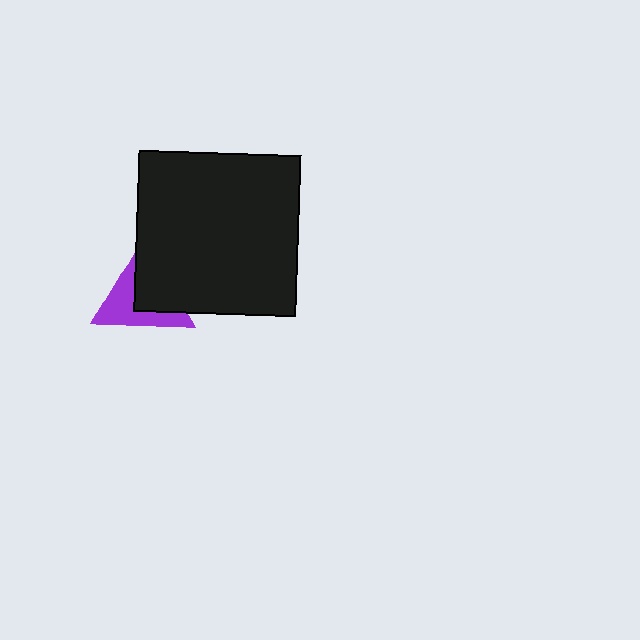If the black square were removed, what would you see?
You would see the complete purple triangle.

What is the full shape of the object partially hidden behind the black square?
The partially hidden object is a purple triangle.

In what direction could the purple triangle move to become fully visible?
The purple triangle could move toward the lower-left. That would shift it out from behind the black square entirely.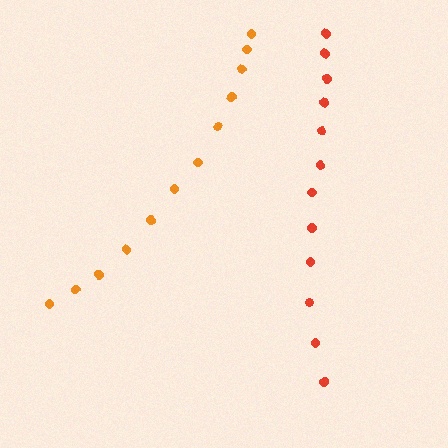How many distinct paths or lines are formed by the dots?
There are 2 distinct paths.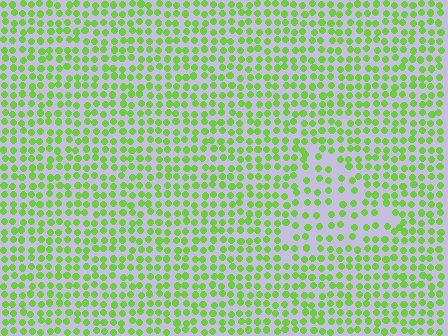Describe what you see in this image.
The image contains small lime elements arranged at two different densities. A triangle-shaped region is visible where the elements are less densely packed than the surrounding area.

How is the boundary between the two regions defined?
The boundary is defined by a change in element density (approximately 1.6x ratio). All elements are the same color, size, and shape.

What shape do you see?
I see a triangle.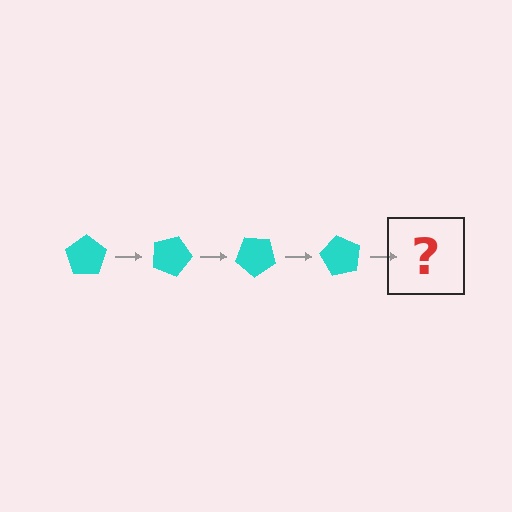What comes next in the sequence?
The next element should be a cyan pentagon rotated 80 degrees.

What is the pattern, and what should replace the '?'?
The pattern is that the pentagon rotates 20 degrees each step. The '?' should be a cyan pentagon rotated 80 degrees.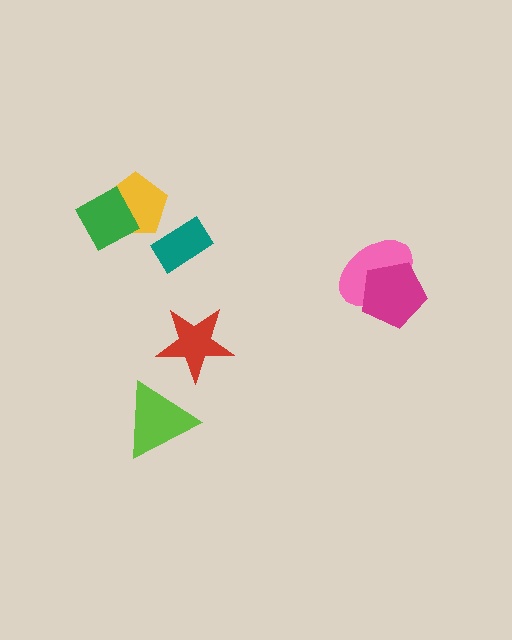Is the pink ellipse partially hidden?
Yes, it is partially covered by another shape.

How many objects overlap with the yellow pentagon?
1 object overlaps with the yellow pentagon.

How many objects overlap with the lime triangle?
0 objects overlap with the lime triangle.